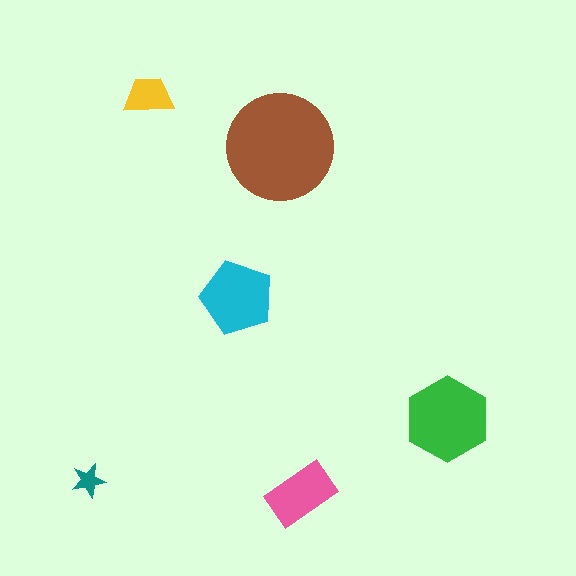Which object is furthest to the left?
The teal star is leftmost.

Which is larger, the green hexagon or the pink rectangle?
The green hexagon.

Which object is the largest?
The brown circle.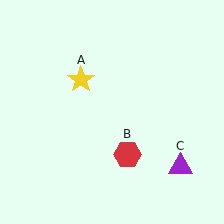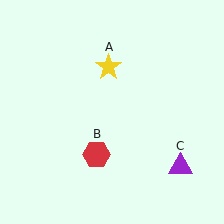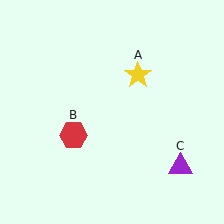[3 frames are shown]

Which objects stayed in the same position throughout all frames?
Purple triangle (object C) remained stationary.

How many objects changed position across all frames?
2 objects changed position: yellow star (object A), red hexagon (object B).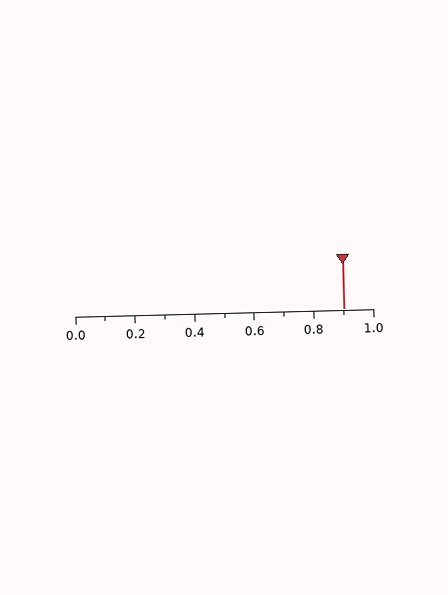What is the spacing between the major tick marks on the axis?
The major ticks are spaced 0.2 apart.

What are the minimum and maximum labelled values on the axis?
The axis runs from 0.0 to 1.0.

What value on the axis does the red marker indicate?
The marker indicates approximately 0.9.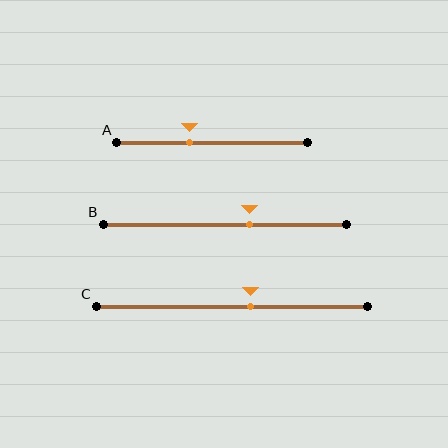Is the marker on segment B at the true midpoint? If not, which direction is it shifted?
No, the marker on segment B is shifted to the right by about 10% of the segment length.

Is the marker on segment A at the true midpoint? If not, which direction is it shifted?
No, the marker on segment A is shifted to the left by about 12% of the segment length.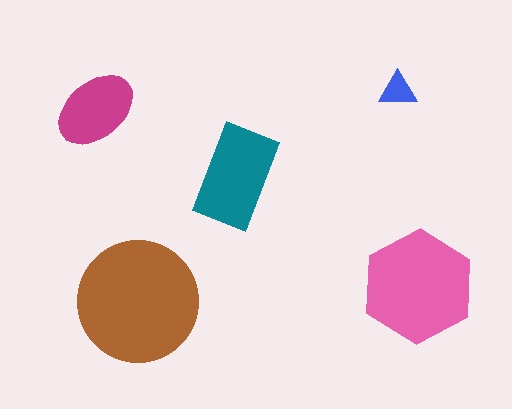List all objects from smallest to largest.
The blue triangle, the magenta ellipse, the teal rectangle, the pink hexagon, the brown circle.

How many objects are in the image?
There are 5 objects in the image.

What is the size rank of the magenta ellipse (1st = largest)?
4th.